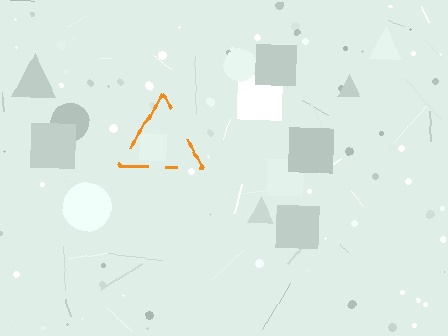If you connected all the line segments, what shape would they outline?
They would outline a triangle.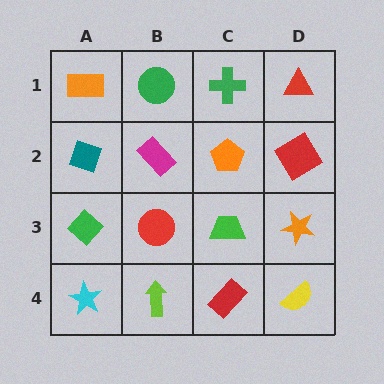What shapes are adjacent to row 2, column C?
A green cross (row 1, column C), a green trapezoid (row 3, column C), a magenta rectangle (row 2, column B), a red diamond (row 2, column D).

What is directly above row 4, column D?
An orange star.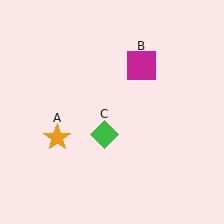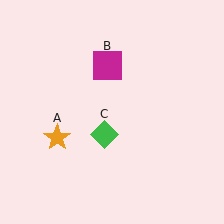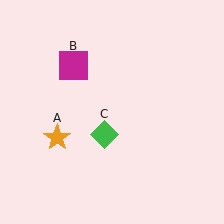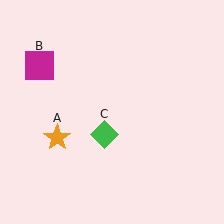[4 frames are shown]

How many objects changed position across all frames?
1 object changed position: magenta square (object B).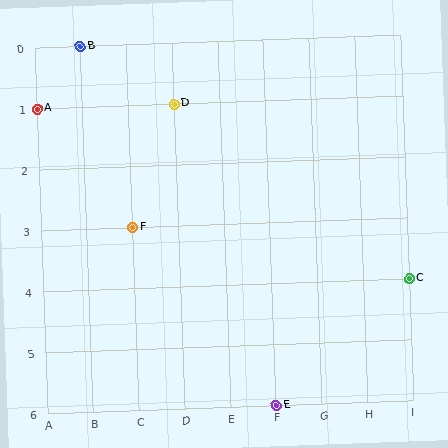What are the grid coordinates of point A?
Point A is at grid coordinates (A, 1).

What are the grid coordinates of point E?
Point E is at grid coordinates (F, 6).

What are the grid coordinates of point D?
Point D is at grid coordinates (D, 1).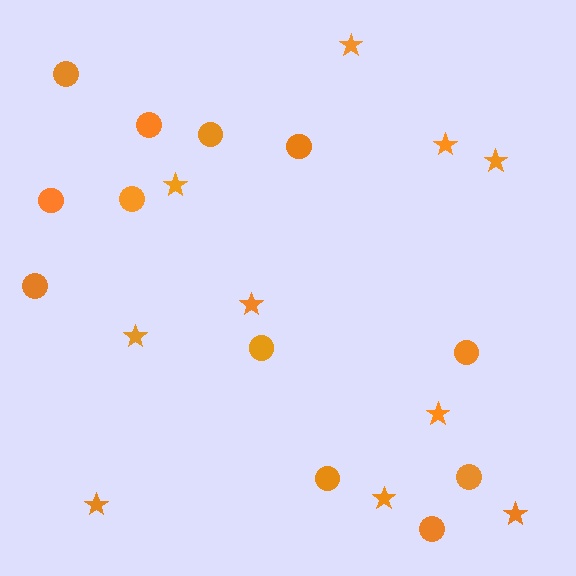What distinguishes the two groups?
There are 2 groups: one group of stars (10) and one group of circles (12).